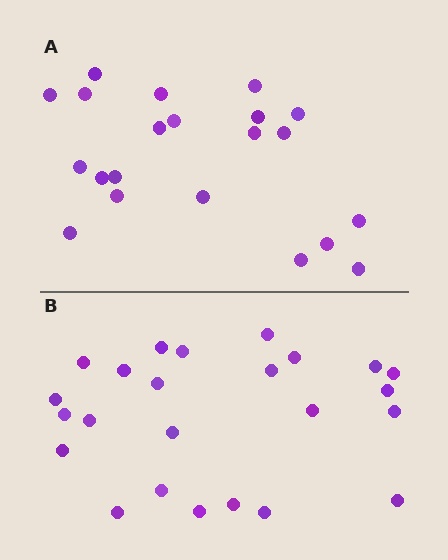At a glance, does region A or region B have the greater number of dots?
Region B (the bottom region) has more dots.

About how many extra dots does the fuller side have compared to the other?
Region B has just a few more — roughly 2 or 3 more dots than region A.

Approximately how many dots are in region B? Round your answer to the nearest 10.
About 20 dots. (The exact count is 24, which rounds to 20.)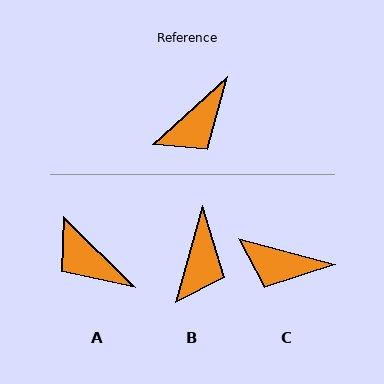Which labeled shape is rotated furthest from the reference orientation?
A, about 87 degrees away.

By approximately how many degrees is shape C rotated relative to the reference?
Approximately 57 degrees clockwise.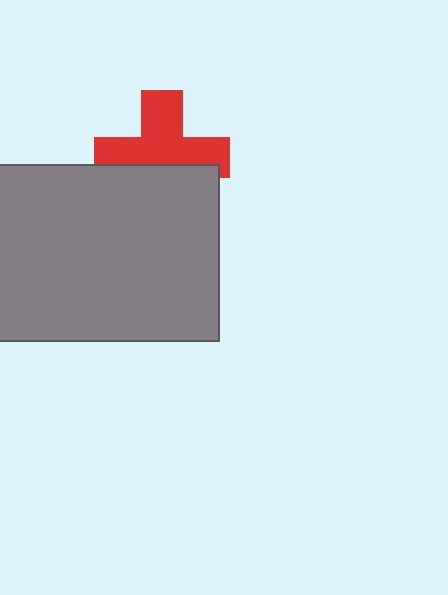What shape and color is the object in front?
The object in front is a gray rectangle.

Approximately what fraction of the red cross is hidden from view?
Roughly 40% of the red cross is hidden behind the gray rectangle.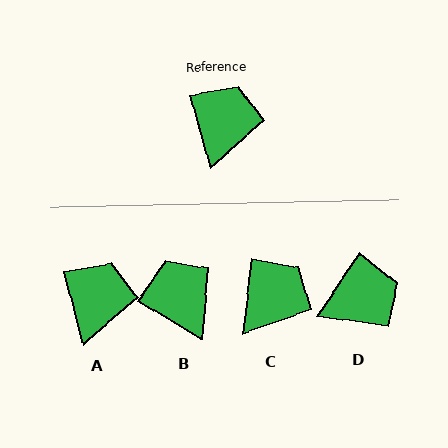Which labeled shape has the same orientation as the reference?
A.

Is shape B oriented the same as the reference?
No, it is off by about 44 degrees.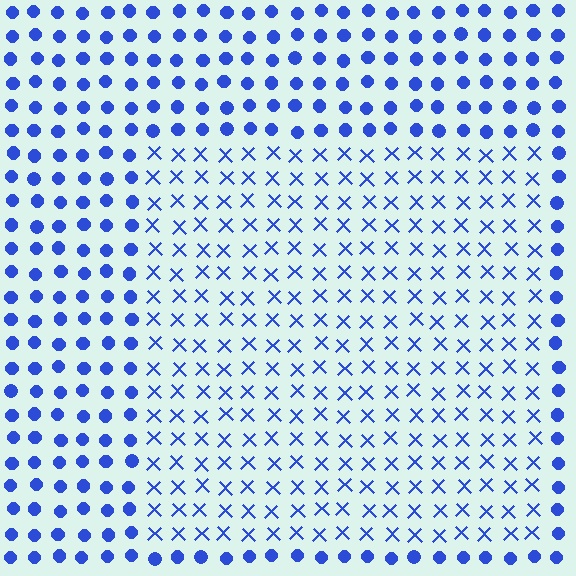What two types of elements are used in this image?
The image uses X marks inside the rectangle region and circles outside it.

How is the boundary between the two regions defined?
The boundary is defined by a change in element shape: X marks inside vs. circles outside. All elements share the same color and spacing.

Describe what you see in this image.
The image is filled with small blue elements arranged in a uniform grid. A rectangle-shaped region contains X marks, while the surrounding area contains circles. The boundary is defined purely by the change in element shape.